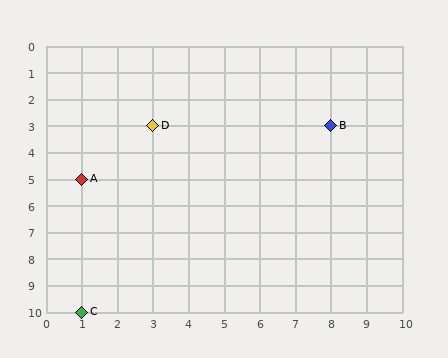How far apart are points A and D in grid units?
Points A and D are 2 columns and 2 rows apart (about 2.8 grid units diagonally).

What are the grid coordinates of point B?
Point B is at grid coordinates (8, 3).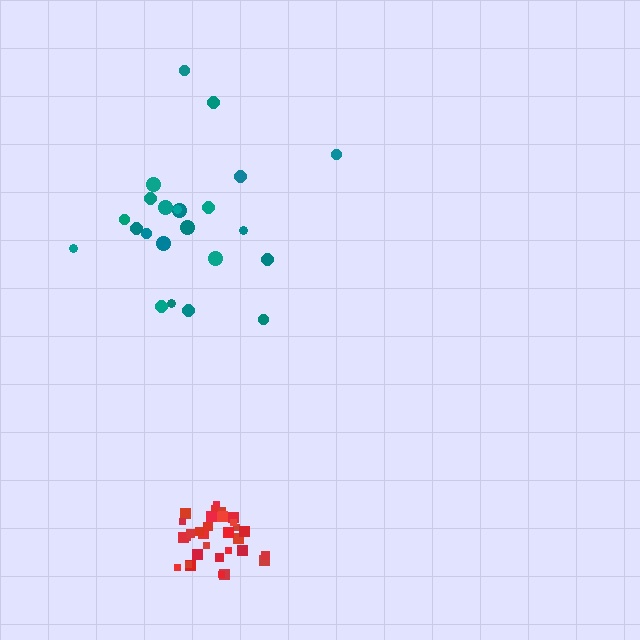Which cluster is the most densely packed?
Red.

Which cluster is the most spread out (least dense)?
Teal.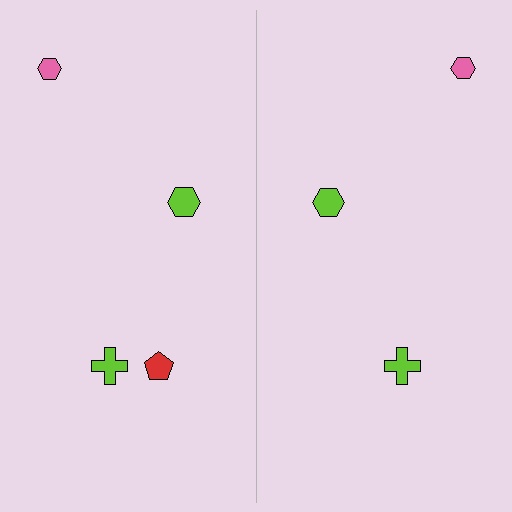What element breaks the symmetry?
A red pentagon is missing from the right side.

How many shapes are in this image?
There are 7 shapes in this image.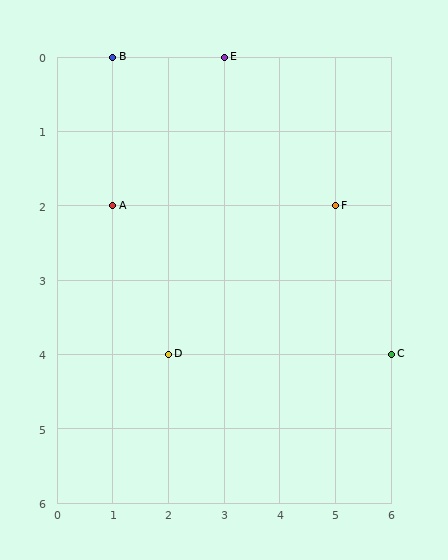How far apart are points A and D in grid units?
Points A and D are 1 column and 2 rows apart (about 2.2 grid units diagonally).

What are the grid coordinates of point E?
Point E is at grid coordinates (3, 0).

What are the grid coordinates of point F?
Point F is at grid coordinates (5, 2).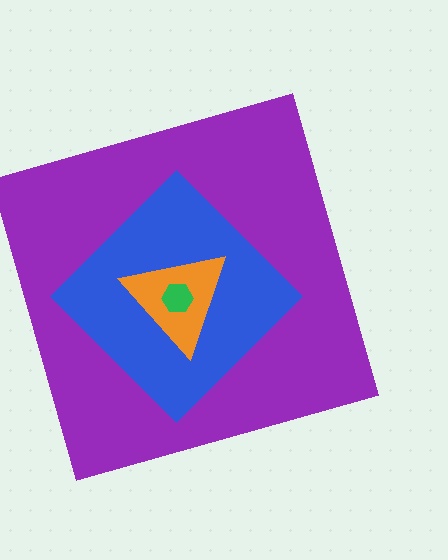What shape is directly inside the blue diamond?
The orange triangle.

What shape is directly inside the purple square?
The blue diamond.